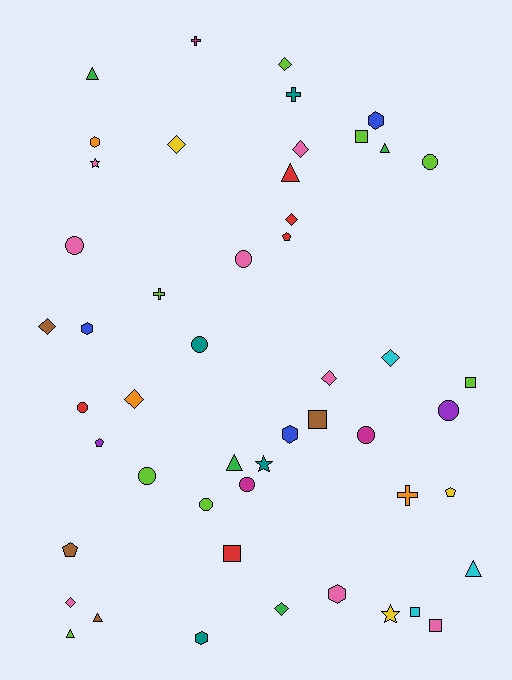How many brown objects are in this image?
There are 4 brown objects.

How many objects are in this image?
There are 50 objects.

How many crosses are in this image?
There are 4 crosses.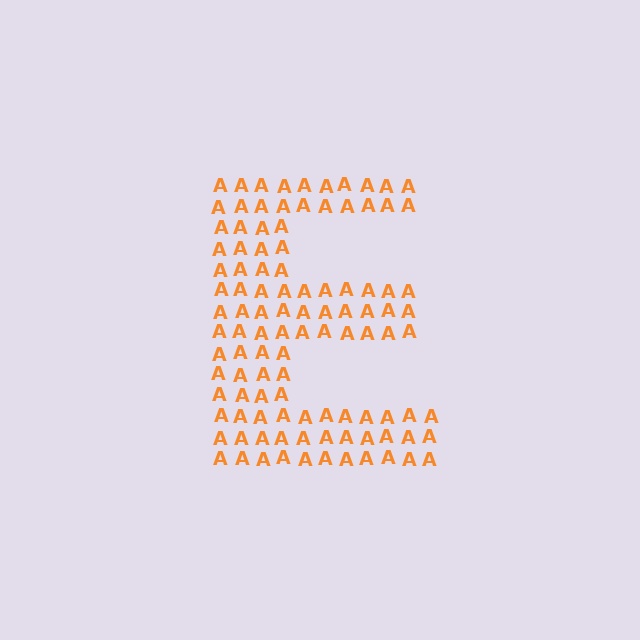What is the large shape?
The large shape is the letter E.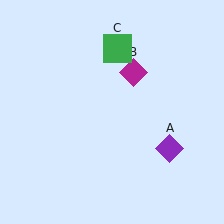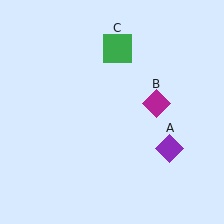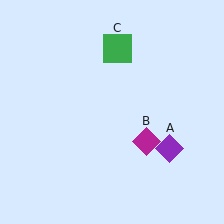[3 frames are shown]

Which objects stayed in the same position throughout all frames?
Purple diamond (object A) and green square (object C) remained stationary.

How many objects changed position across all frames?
1 object changed position: magenta diamond (object B).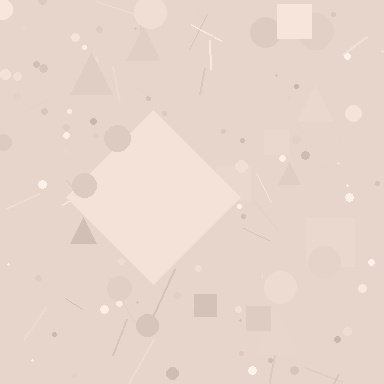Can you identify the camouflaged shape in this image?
The camouflaged shape is a diamond.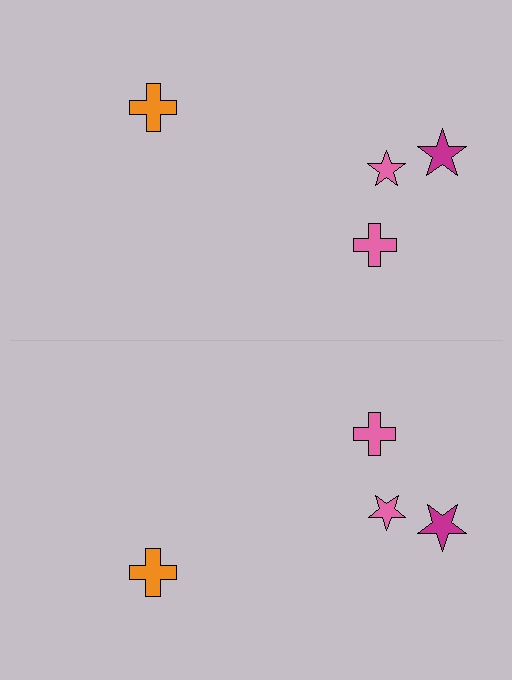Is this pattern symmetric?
Yes, this pattern has bilateral (reflection) symmetry.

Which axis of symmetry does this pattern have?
The pattern has a horizontal axis of symmetry running through the center of the image.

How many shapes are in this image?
There are 8 shapes in this image.